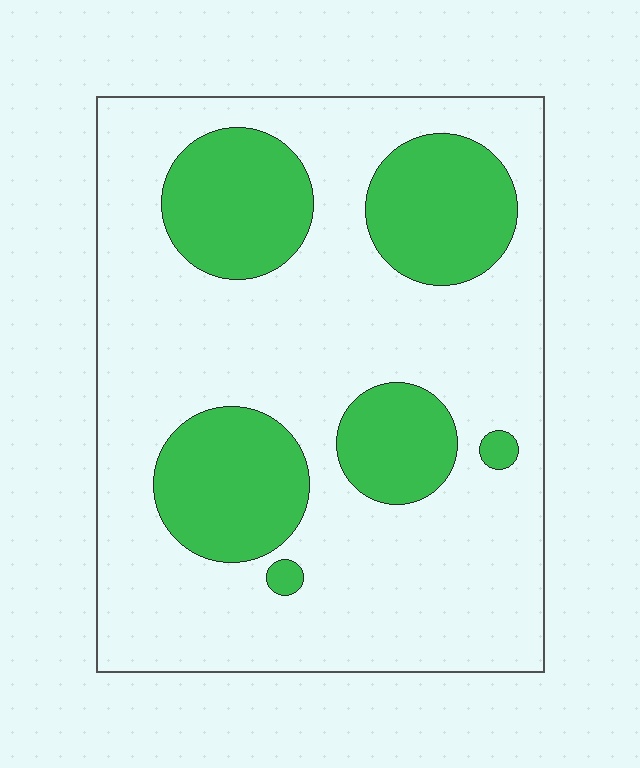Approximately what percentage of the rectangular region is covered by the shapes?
Approximately 25%.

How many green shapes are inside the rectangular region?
6.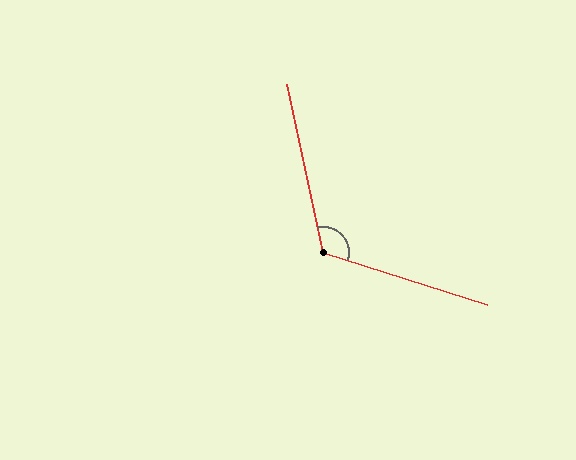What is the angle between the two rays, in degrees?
Approximately 120 degrees.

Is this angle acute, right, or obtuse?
It is obtuse.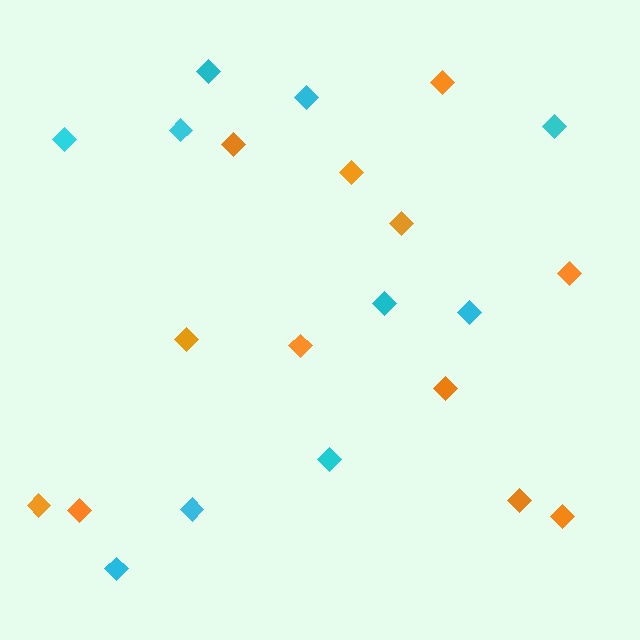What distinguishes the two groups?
There are 2 groups: one group of orange diamonds (12) and one group of cyan diamonds (10).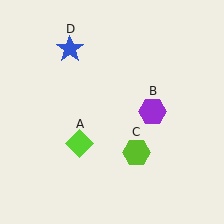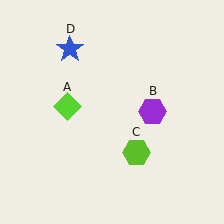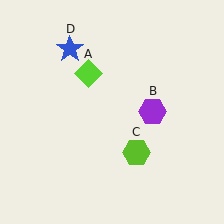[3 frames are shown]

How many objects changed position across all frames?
1 object changed position: lime diamond (object A).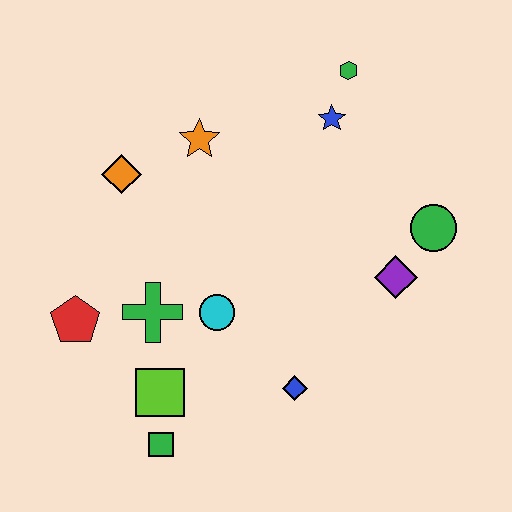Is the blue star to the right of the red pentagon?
Yes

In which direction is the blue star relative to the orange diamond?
The blue star is to the right of the orange diamond.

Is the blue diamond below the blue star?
Yes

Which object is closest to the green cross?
The cyan circle is closest to the green cross.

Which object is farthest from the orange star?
The green square is farthest from the orange star.